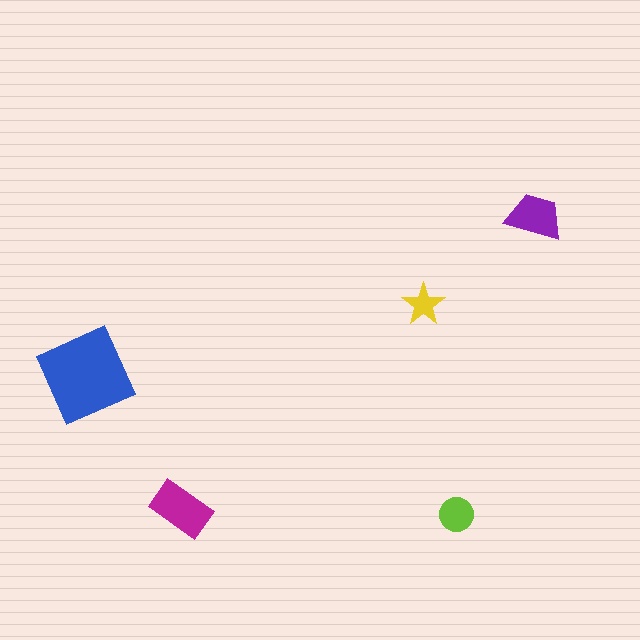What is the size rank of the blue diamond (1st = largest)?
1st.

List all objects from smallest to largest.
The yellow star, the lime circle, the purple trapezoid, the magenta rectangle, the blue diamond.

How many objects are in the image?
There are 5 objects in the image.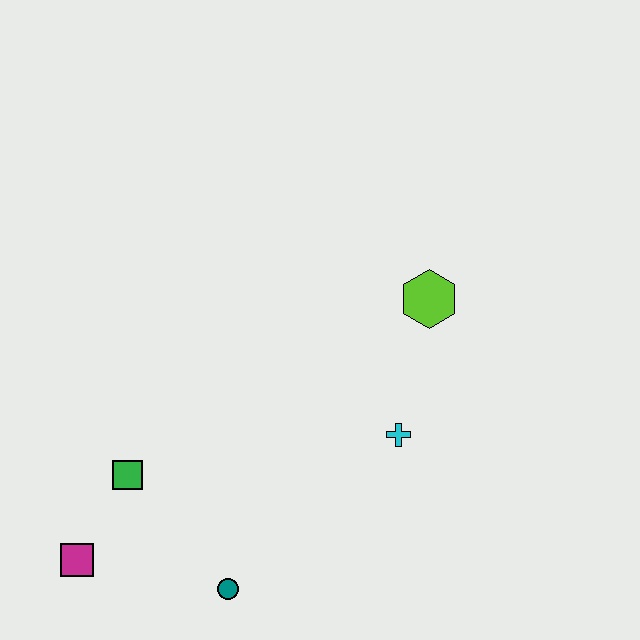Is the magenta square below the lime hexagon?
Yes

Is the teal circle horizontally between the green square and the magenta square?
No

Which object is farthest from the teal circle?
The lime hexagon is farthest from the teal circle.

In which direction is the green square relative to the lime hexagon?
The green square is to the left of the lime hexagon.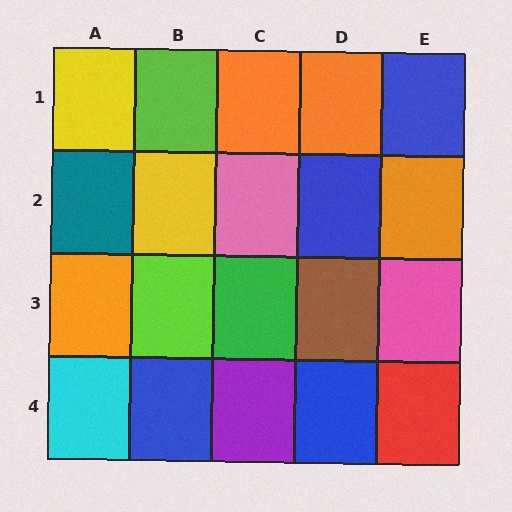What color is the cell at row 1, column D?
Orange.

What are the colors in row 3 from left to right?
Orange, lime, green, brown, pink.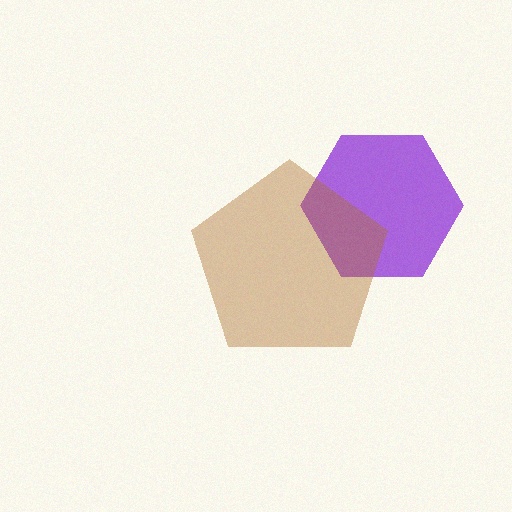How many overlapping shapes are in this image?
There are 2 overlapping shapes in the image.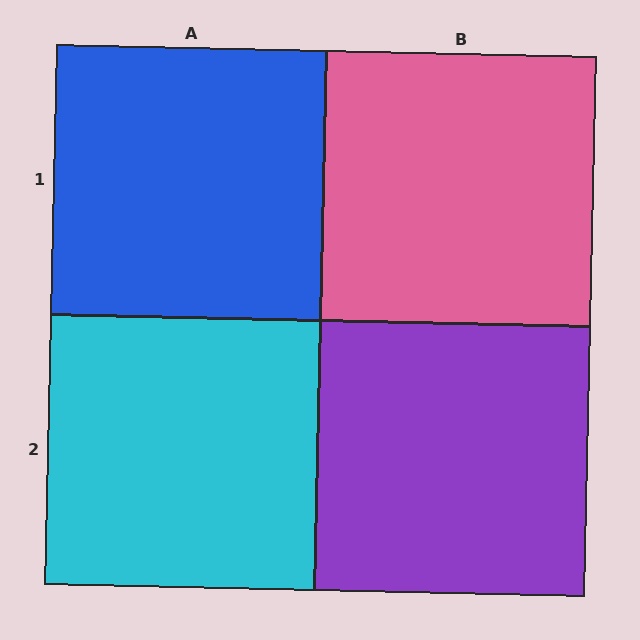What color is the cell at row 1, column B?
Pink.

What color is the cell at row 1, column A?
Blue.